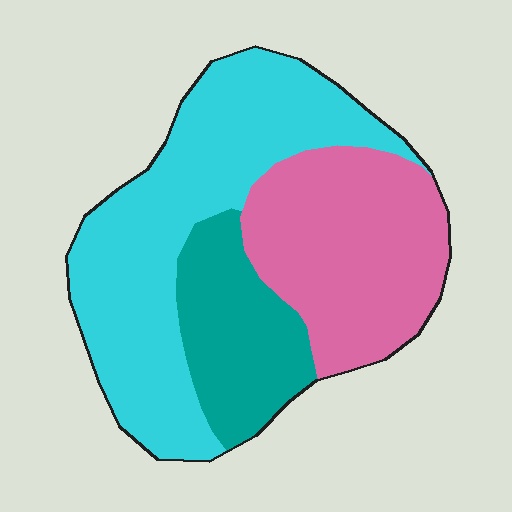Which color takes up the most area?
Cyan, at roughly 45%.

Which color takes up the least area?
Teal, at roughly 20%.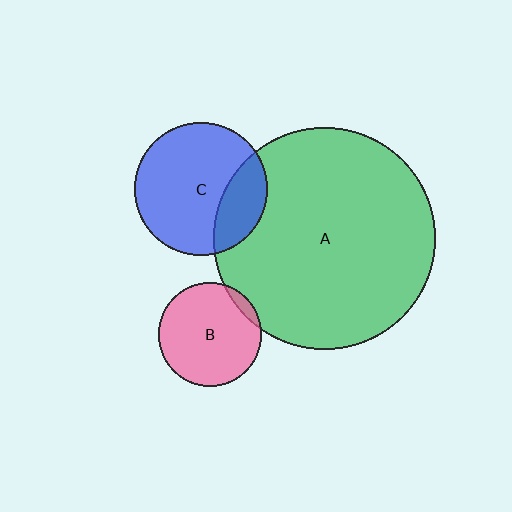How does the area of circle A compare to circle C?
Approximately 2.8 times.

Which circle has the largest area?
Circle A (green).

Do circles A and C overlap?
Yes.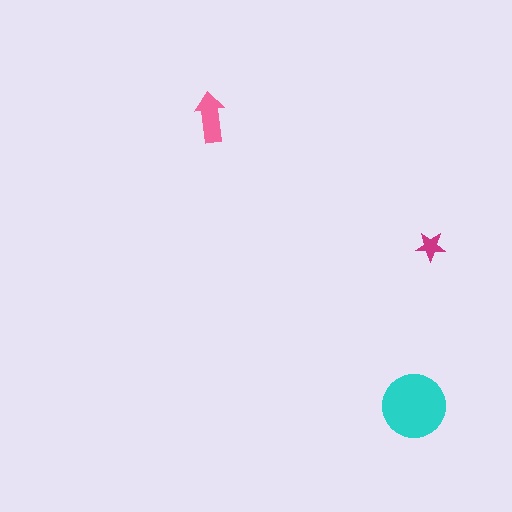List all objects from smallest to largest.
The magenta star, the pink arrow, the cyan circle.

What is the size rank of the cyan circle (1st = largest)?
1st.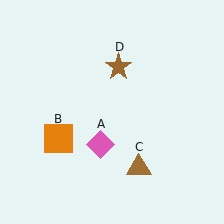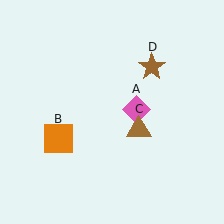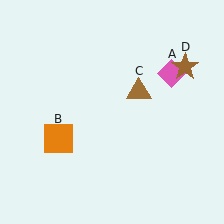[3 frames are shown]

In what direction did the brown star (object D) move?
The brown star (object D) moved right.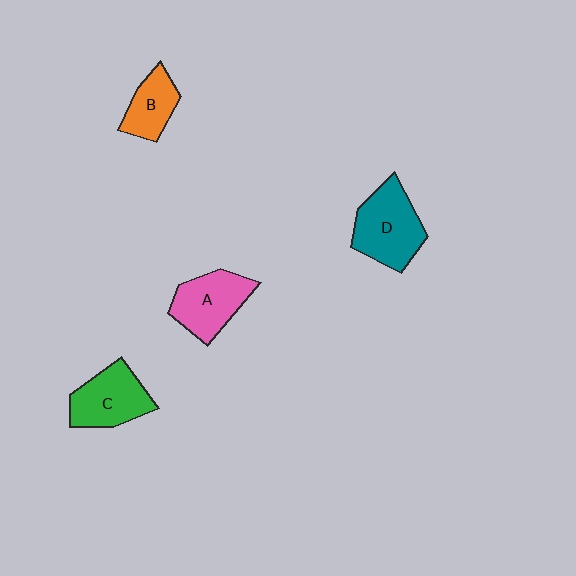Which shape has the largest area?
Shape D (teal).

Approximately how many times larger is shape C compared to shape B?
Approximately 1.4 times.